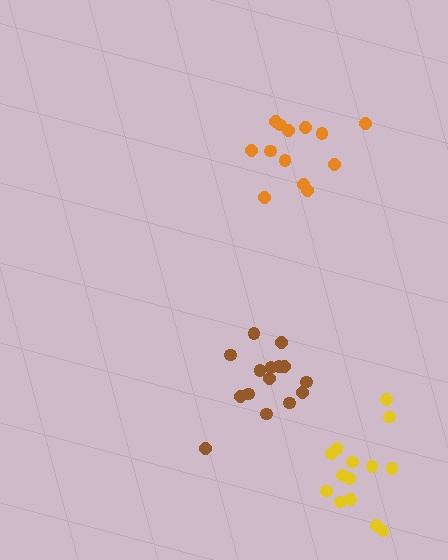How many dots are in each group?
Group 1: 14 dots, Group 2: 16 dots, Group 3: 13 dots (43 total).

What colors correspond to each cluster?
The clusters are colored: yellow, brown, orange.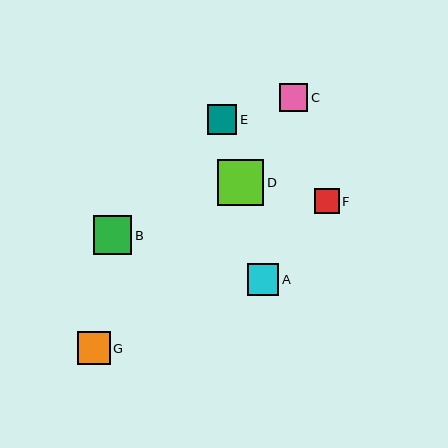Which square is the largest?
Square D is the largest with a size of approximately 47 pixels.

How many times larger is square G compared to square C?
Square G is approximately 1.2 times the size of square C.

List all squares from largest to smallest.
From largest to smallest: D, B, G, A, E, C, F.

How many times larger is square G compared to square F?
Square G is approximately 1.3 times the size of square F.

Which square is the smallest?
Square F is the smallest with a size of approximately 25 pixels.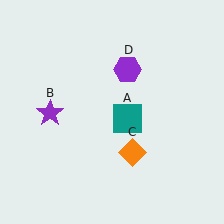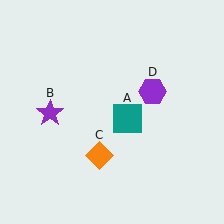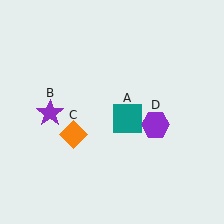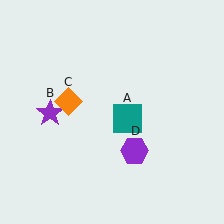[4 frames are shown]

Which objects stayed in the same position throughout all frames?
Teal square (object A) and purple star (object B) remained stationary.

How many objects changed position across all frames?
2 objects changed position: orange diamond (object C), purple hexagon (object D).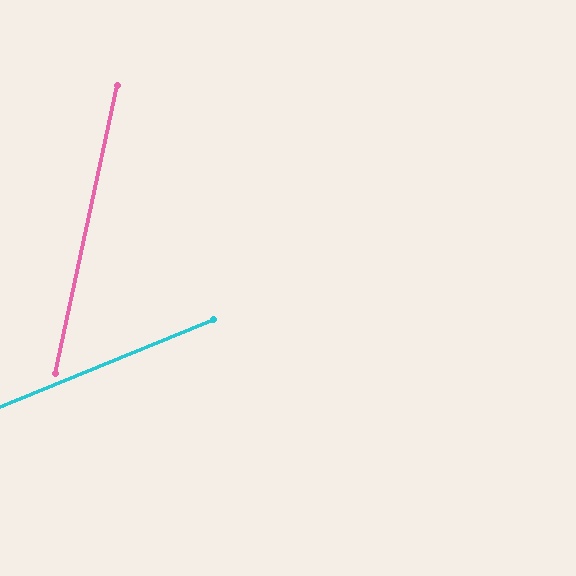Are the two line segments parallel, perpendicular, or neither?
Neither parallel nor perpendicular — they differ by about 56°.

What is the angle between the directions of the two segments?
Approximately 56 degrees.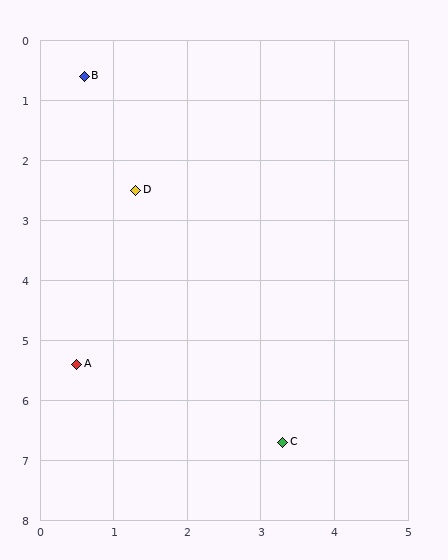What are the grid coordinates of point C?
Point C is at approximately (3.3, 6.7).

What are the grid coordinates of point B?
Point B is at approximately (0.6, 0.6).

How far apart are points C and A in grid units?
Points C and A are about 3.1 grid units apart.